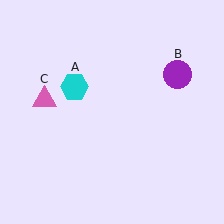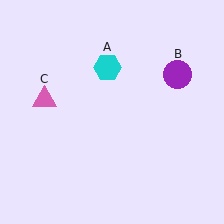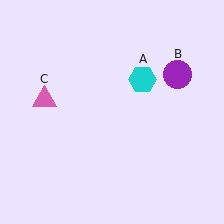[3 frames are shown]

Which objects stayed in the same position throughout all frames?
Purple circle (object B) and pink triangle (object C) remained stationary.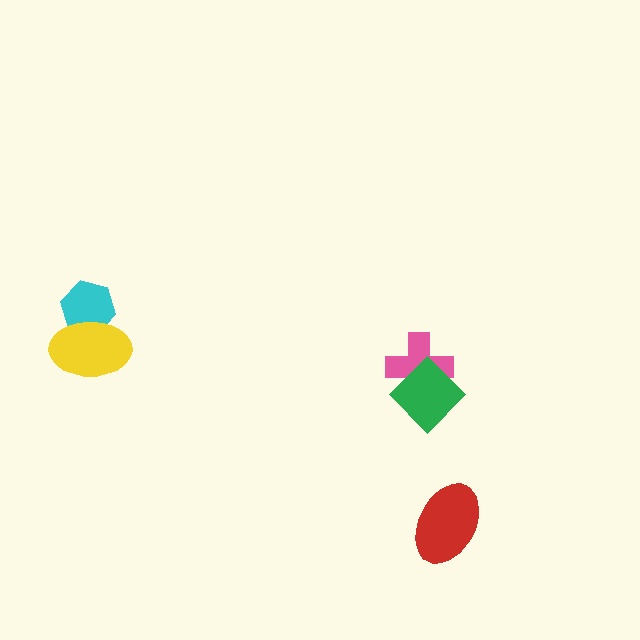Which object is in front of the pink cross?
The green diamond is in front of the pink cross.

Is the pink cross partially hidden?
Yes, it is partially covered by another shape.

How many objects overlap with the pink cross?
1 object overlaps with the pink cross.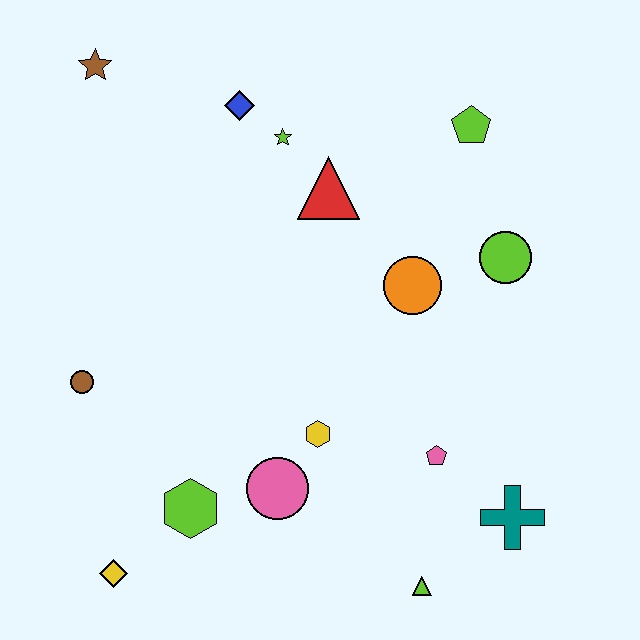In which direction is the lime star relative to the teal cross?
The lime star is above the teal cross.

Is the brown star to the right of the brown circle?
Yes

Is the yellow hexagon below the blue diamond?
Yes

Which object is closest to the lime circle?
The orange circle is closest to the lime circle.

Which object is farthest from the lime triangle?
The brown star is farthest from the lime triangle.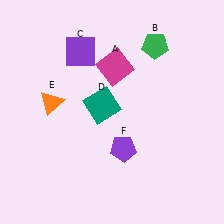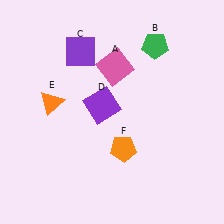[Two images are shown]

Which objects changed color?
A changed from magenta to pink. D changed from teal to purple. F changed from purple to orange.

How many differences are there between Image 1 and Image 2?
There are 3 differences between the two images.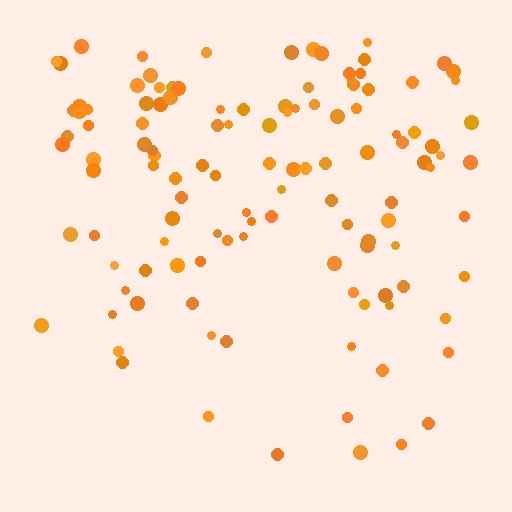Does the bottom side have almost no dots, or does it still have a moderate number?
Still a moderate number, just noticeably fewer than the top.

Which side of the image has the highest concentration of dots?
The top.